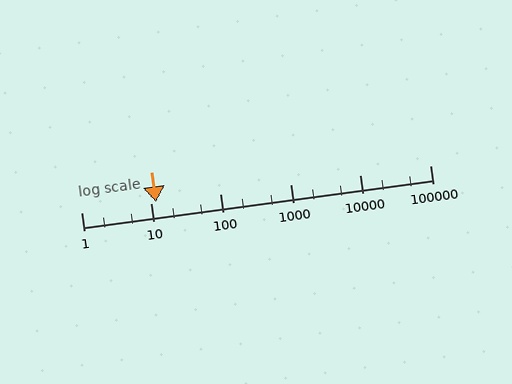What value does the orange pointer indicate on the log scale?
The pointer indicates approximately 12.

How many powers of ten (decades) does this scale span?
The scale spans 5 decades, from 1 to 100000.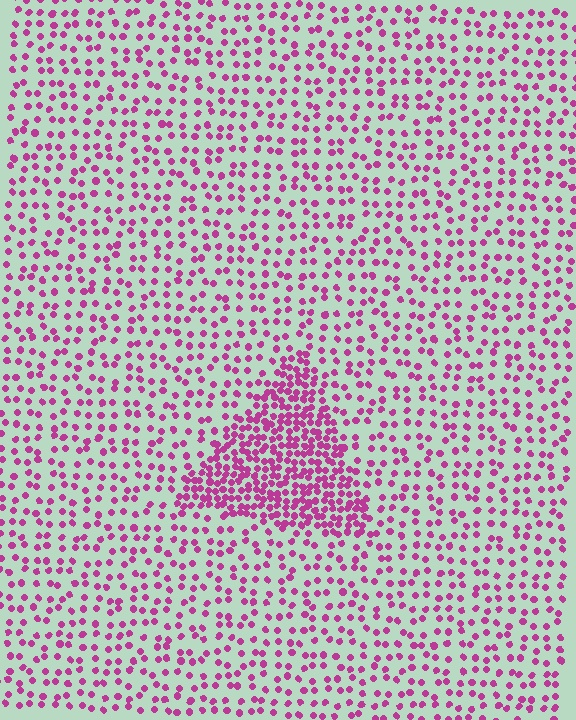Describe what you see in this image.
The image contains small magenta elements arranged at two different densities. A triangle-shaped region is visible where the elements are more densely packed than the surrounding area.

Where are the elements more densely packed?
The elements are more densely packed inside the triangle boundary.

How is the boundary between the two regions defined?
The boundary is defined by a change in element density (approximately 2.5x ratio). All elements are the same color, size, and shape.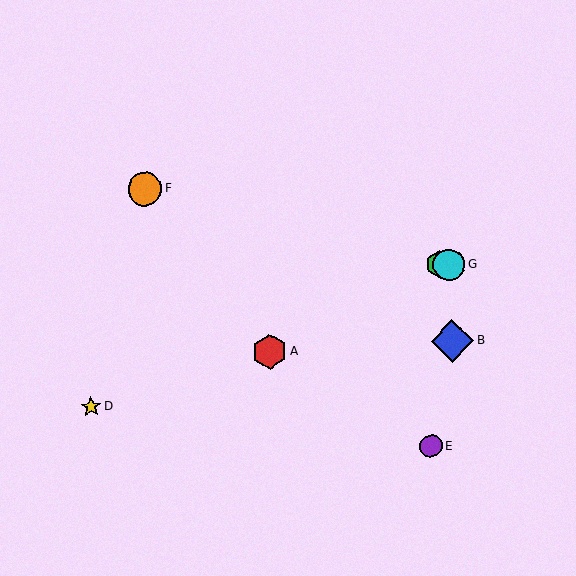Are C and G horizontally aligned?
Yes, both are at y≈265.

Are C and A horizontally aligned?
No, C is at y≈265 and A is at y≈351.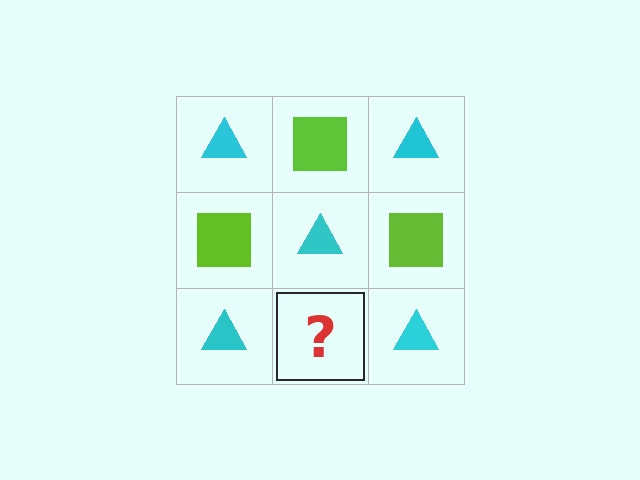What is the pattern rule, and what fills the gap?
The rule is that it alternates cyan triangle and lime square in a checkerboard pattern. The gap should be filled with a lime square.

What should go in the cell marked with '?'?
The missing cell should contain a lime square.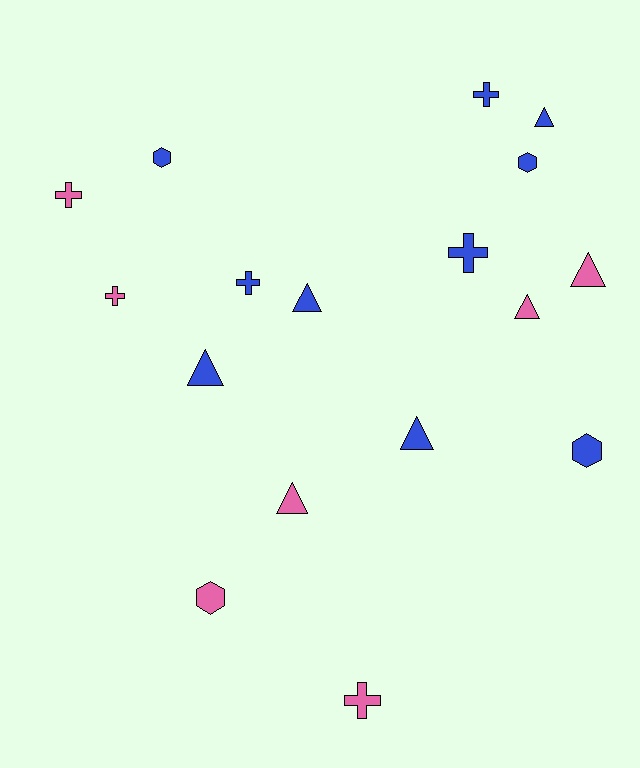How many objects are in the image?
There are 17 objects.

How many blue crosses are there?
There are 3 blue crosses.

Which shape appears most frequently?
Triangle, with 7 objects.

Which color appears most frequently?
Blue, with 10 objects.